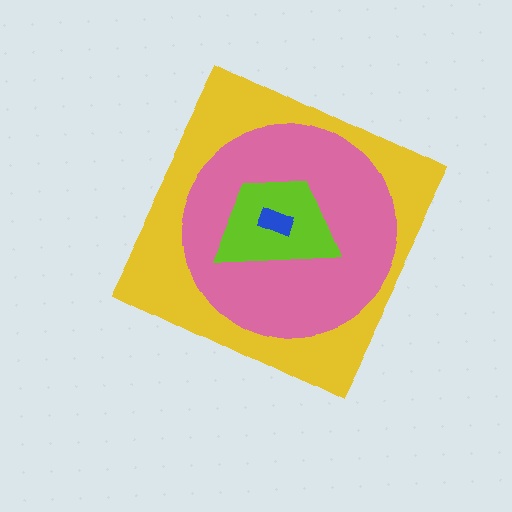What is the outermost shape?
The yellow diamond.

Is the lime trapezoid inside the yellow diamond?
Yes.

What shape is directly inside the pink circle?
The lime trapezoid.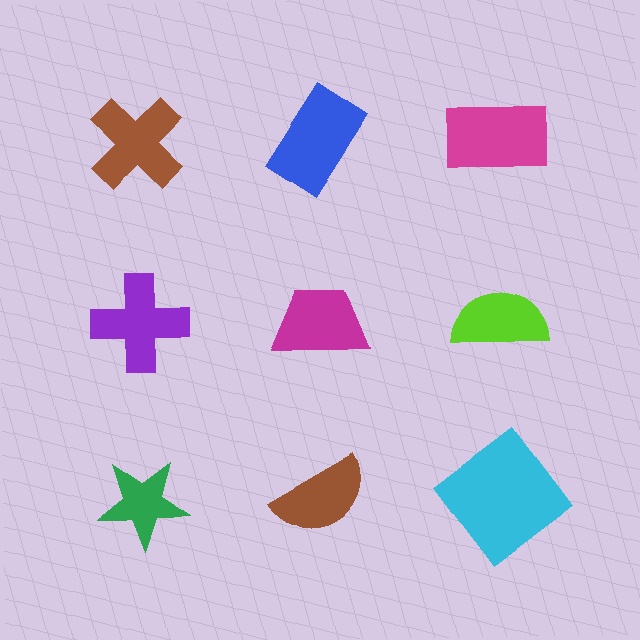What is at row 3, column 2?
A brown semicircle.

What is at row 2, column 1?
A purple cross.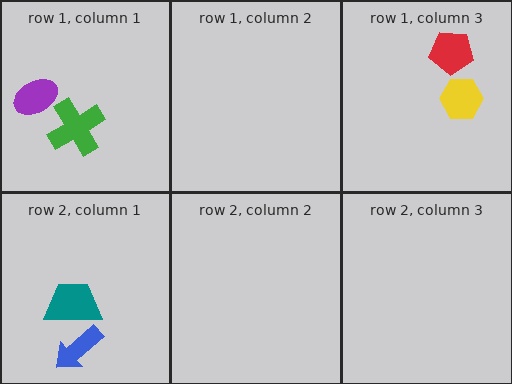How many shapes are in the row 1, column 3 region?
2.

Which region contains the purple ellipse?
The row 1, column 1 region.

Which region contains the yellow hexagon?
The row 1, column 3 region.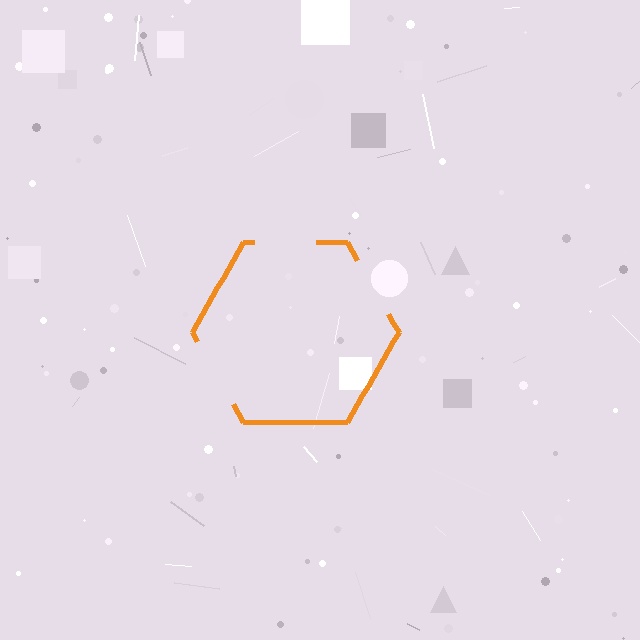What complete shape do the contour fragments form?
The contour fragments form a hexagon.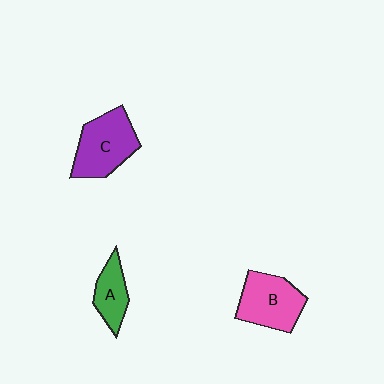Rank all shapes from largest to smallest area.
From largest to smallest: C (purple), B (pink), A (green).